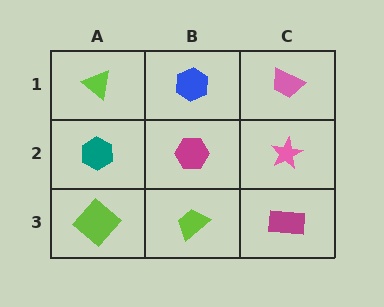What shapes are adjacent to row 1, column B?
A magenta hexagon (row 2, column B), a lime triangle (row 1, column A), a pink trapezoid (row 1, column C).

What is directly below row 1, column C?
A pink star.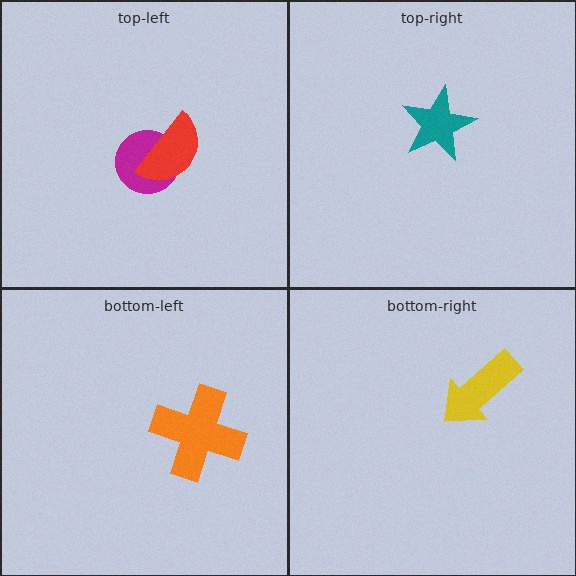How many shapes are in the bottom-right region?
1.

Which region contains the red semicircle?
The top-left region.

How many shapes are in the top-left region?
2.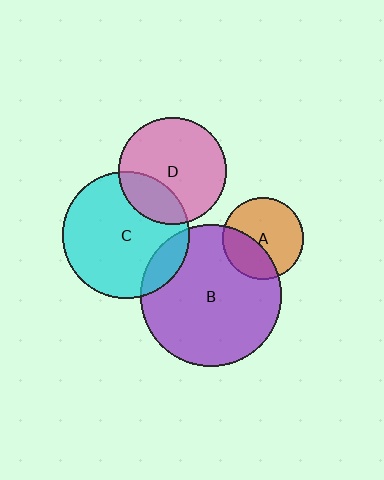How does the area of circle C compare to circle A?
Approximately 2.4 times.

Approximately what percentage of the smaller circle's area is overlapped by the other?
Approximately 25%.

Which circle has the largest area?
Circle B (purple).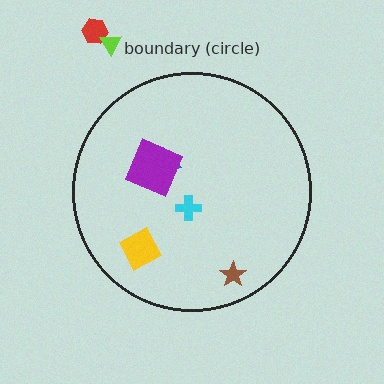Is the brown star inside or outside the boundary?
Inside.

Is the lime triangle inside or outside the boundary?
Outside.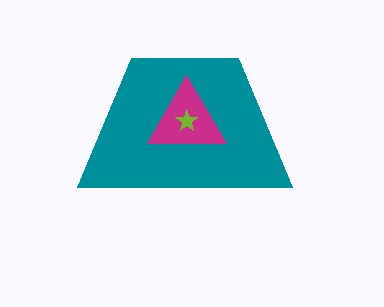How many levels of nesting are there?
3.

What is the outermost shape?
The teal trapezoid.